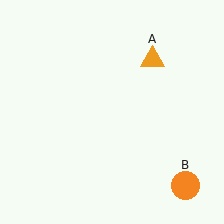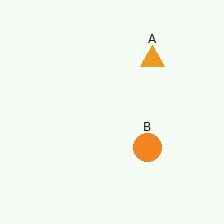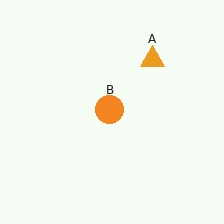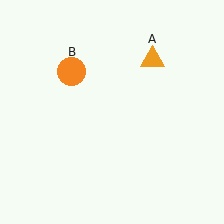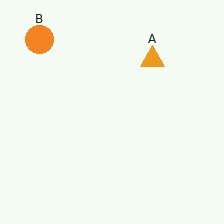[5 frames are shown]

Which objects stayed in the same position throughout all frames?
Orange triangle (object A) remained stationary.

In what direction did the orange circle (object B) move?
The orange circle (object B) moved up and to the left.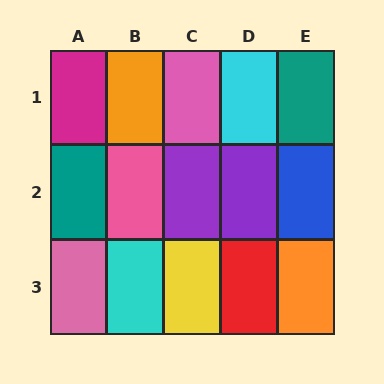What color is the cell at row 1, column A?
Magenta.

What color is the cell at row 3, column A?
Pink.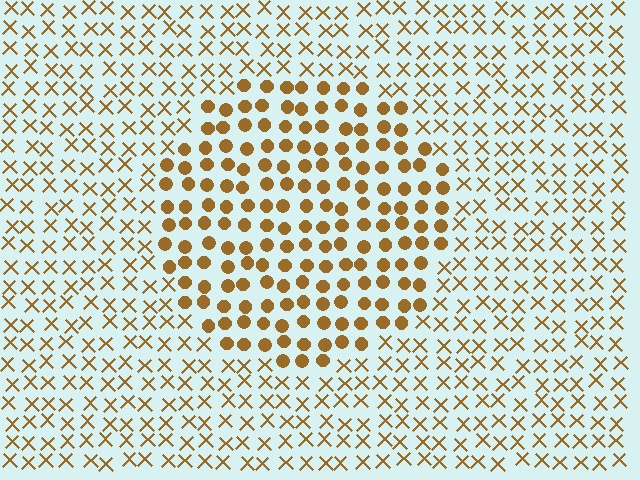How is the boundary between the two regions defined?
The boundary is defined by a change in element shape: circles inside vs. X marks outside. All elements share the same color and spacing.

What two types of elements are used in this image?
The image uses circles inside the circle region and X marks outside it.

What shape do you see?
I see a circle.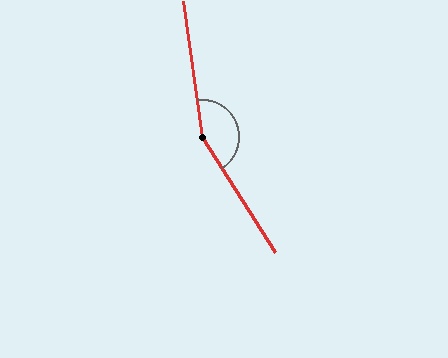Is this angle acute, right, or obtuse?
It is obtuse.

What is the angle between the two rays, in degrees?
Approximately 156 degrees.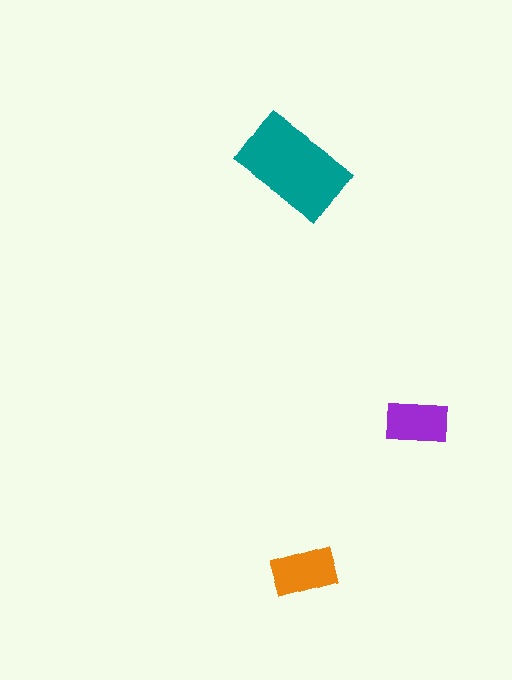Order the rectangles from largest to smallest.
the teal one, the orange one, the purple one.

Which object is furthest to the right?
The purple rectangle is rightmost.